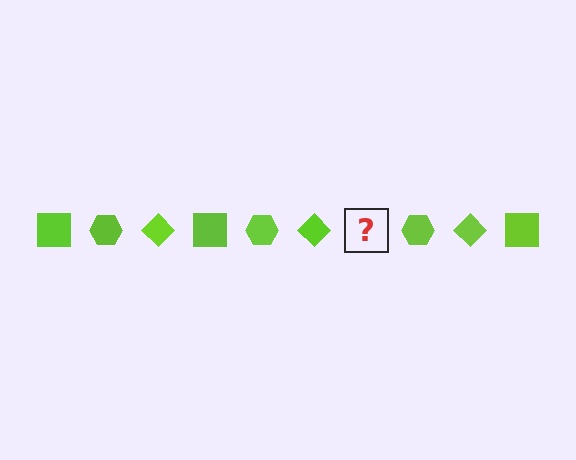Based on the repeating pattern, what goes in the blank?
The blank should be a lime square.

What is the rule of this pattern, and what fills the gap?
The rule is that the pattern cycles through square, hexagon, diamond shapes in lime. The gap should be filled with a lime square.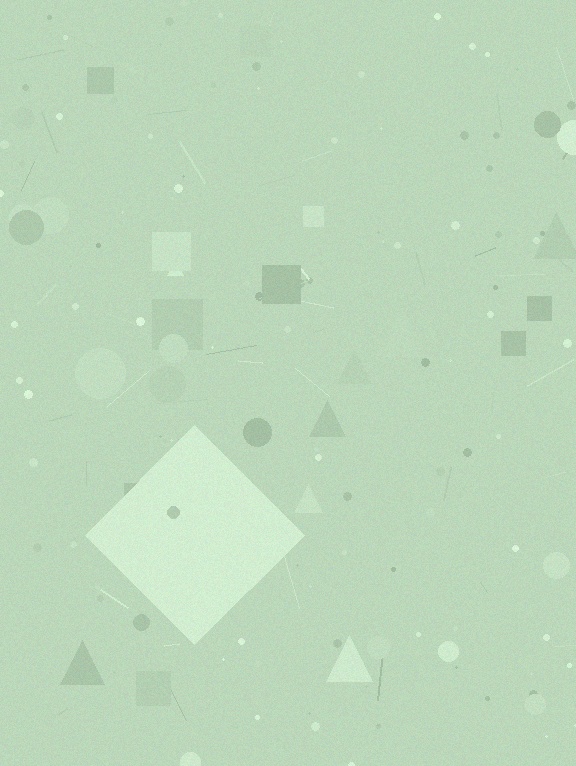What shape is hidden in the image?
A diamond is hidden in the image.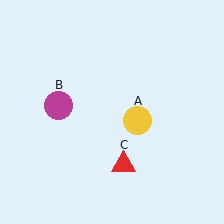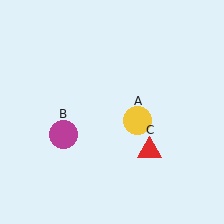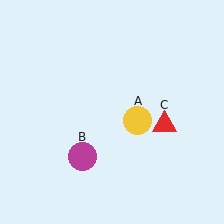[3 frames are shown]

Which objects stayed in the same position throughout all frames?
Yellow circle (object A) remained stationary.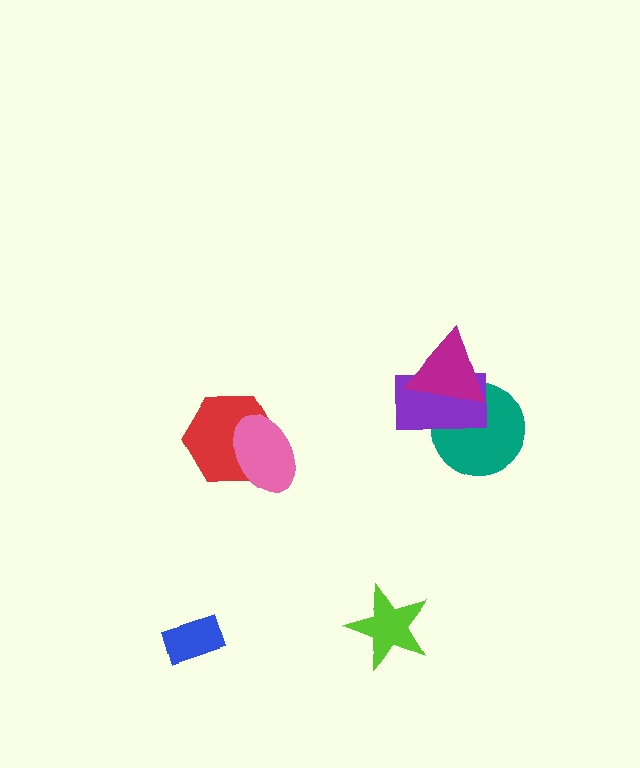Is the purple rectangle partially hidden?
Yes, it is partially covered by another shape.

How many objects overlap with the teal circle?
2 objects overlap with the teal circle.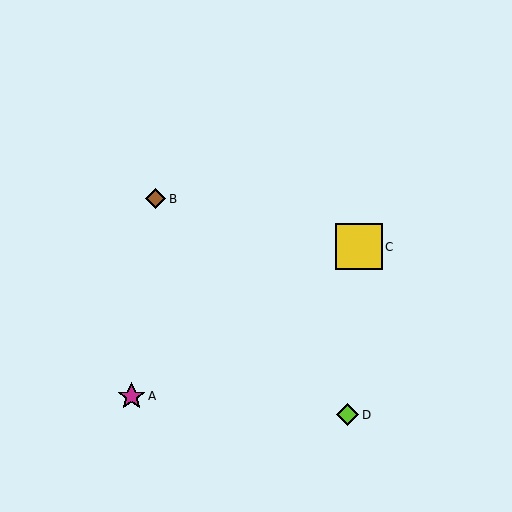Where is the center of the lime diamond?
The center of the lime diamond is at (348, 415).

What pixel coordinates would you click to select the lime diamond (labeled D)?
Click at (348, 415) to select the lime diamond D.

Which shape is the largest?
The yellow square (labeled C) is the largest.